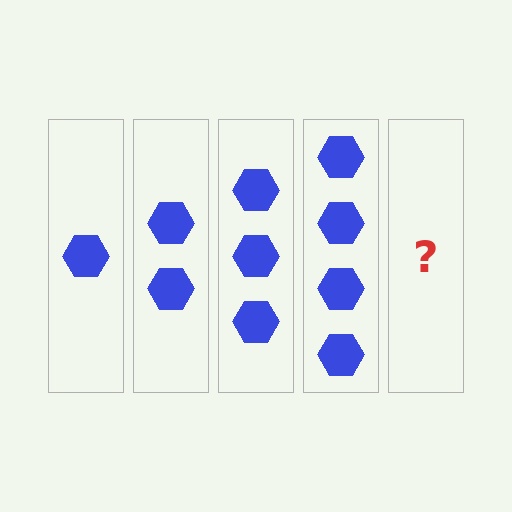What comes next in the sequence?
The next element should be 5 hexagons.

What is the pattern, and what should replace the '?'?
The pattern is that each step adds one more hexagon. The '?' should be 5 hexagons.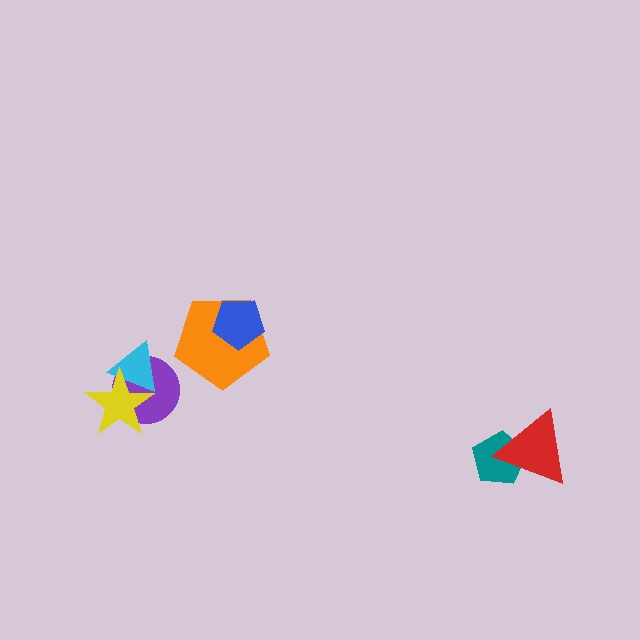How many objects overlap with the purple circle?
2 objects overlap with the purple circle.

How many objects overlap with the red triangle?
1 object overlaps with the red triangle.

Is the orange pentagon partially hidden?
Yes, it is partially covered by another shape.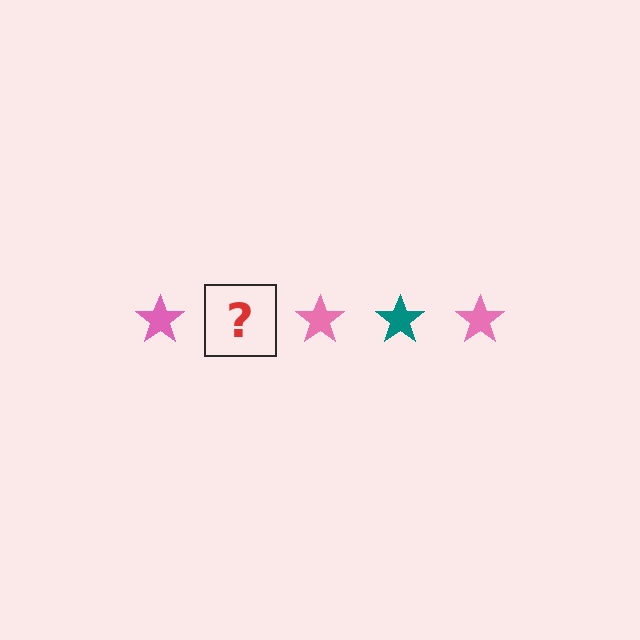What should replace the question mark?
The question mark should be replaced with a teal star.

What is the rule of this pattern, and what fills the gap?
The rule is that the pattern cycles through pink, teal stars. The gap should be filled with a teal star.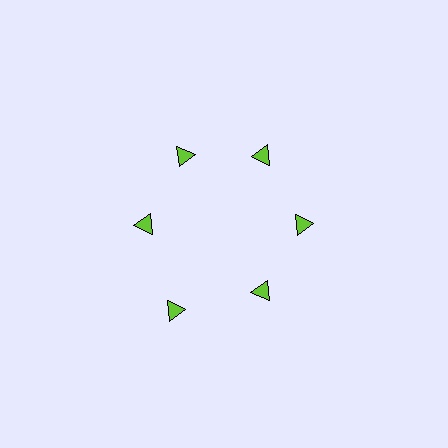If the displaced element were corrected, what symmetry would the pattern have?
It would have 6-fold rotational symmetry — the pattern would map onto itself every 60 degrees.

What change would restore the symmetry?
The symmetry would be restored by moving it inward, back onto the ring so that all 6 triangles sit at equal angles and equal distance from the center.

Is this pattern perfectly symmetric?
No. The 6 lime triangles are arranged in a ring, but one element near the 7 o'clock position is pushed outward from the center, breaking the 6-fold rotational symmetry.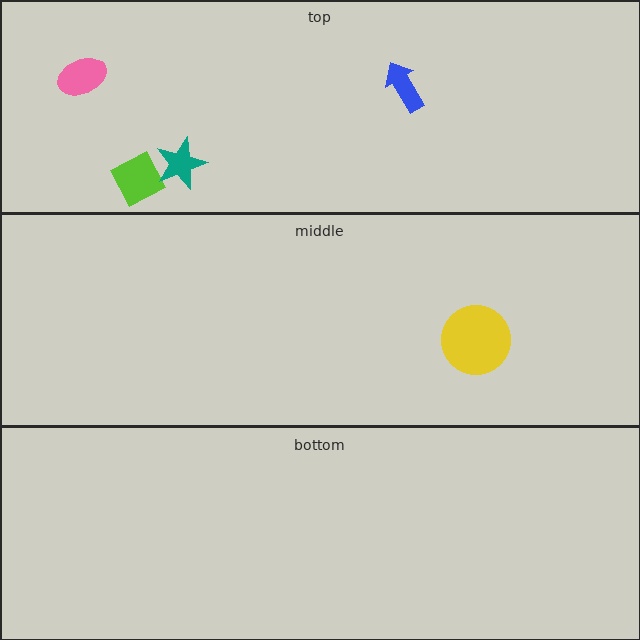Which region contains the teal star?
The top region.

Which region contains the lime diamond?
The top region.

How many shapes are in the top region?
4.